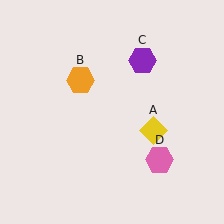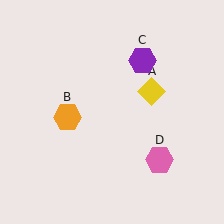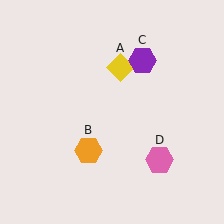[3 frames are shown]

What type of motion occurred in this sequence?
The yellow diamond (object A), orange hexagon (object B) rotated counterclockwise around the center of the scene.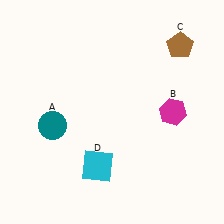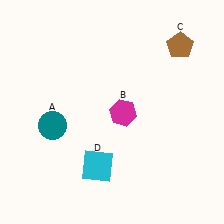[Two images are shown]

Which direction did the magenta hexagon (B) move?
The magenta hexagon (B) moved left.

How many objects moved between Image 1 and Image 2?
1 object moved between the two images.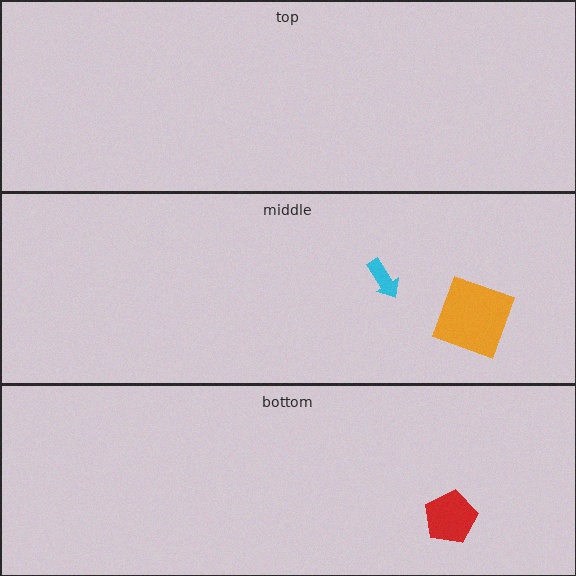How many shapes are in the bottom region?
1.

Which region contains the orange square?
The middle region.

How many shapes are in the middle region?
2.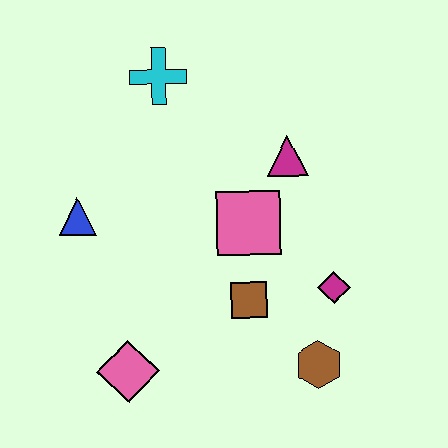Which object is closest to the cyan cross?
The magenta triangle is closest to the cyan cross.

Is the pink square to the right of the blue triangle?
Yes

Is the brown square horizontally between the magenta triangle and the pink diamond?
Yes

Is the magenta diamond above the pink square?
No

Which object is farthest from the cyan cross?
The brown hexagon is farthest from the cyan cross.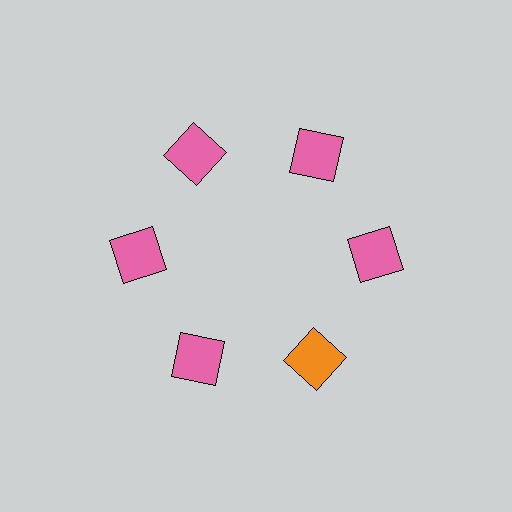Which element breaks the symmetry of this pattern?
The orange square at roughly the 5 o'clock position breaks the symmetry. All other shapes are pink squares.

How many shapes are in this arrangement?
There are 6 shapes arranged in a ring pattern.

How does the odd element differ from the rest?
It has a different color: orange instead of pink.